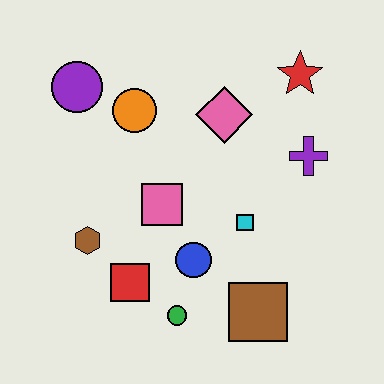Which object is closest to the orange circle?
The purple circle is closest to the orange circle.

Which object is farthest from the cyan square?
The purple circle is farthest from the cyan square.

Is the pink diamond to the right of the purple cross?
No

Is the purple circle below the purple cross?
No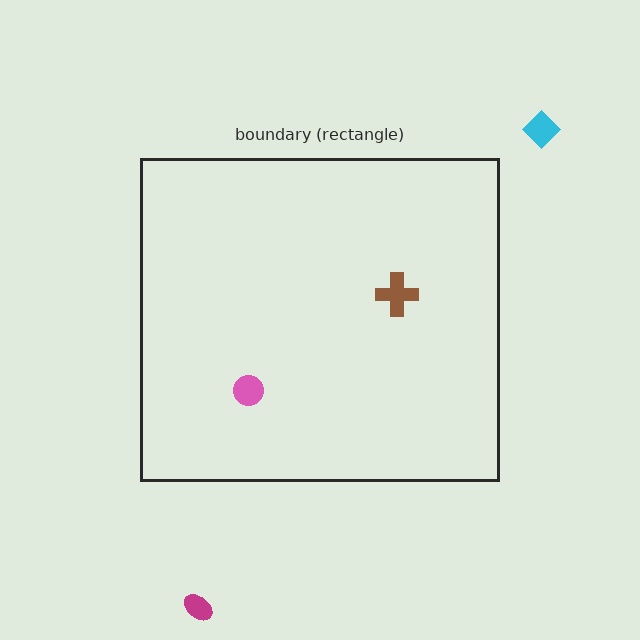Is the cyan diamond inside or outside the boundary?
Outside.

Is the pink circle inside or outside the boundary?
Inside.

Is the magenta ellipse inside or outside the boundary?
Outside.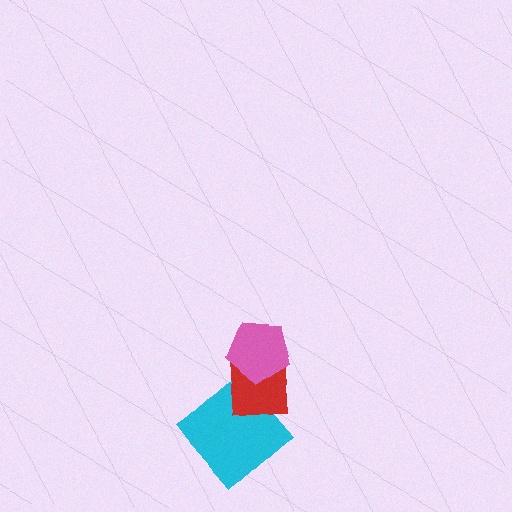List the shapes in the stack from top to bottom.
From top to bottom: the pink pentagon, the red square, the cyan diamond.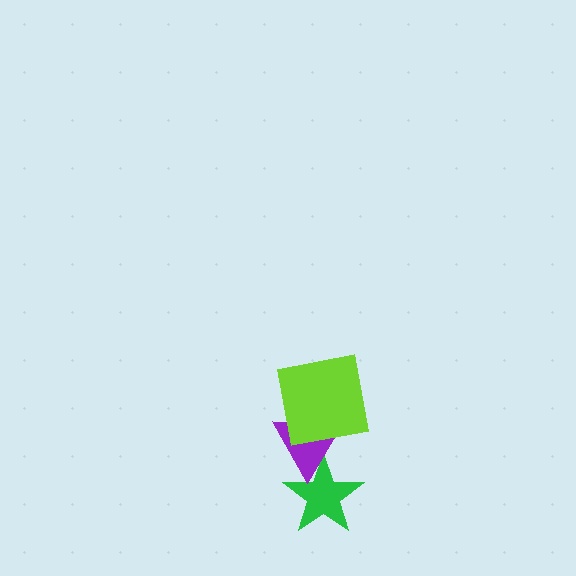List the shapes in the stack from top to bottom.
From top to bottom: the lime square, the purple triangle, the green star.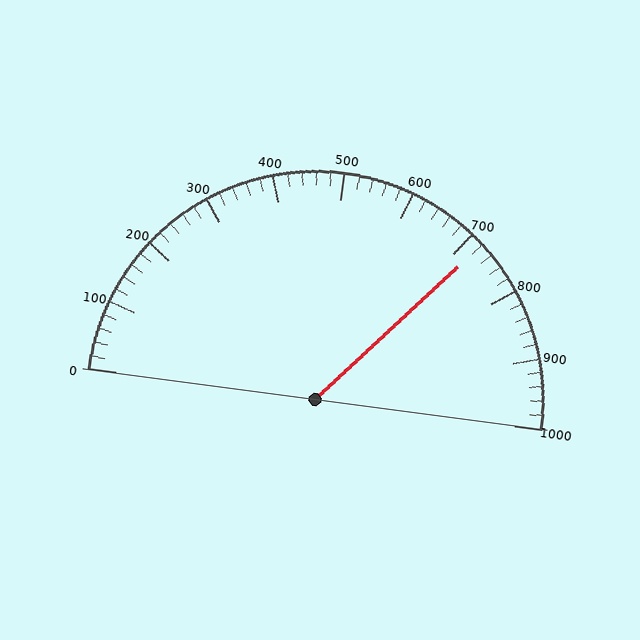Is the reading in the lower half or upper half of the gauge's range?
The reading is in the upper half of the range (0 to 1000).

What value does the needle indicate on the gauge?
The needle indicates approximately 720.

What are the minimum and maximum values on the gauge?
The gauge ranges from 0 to 1000.